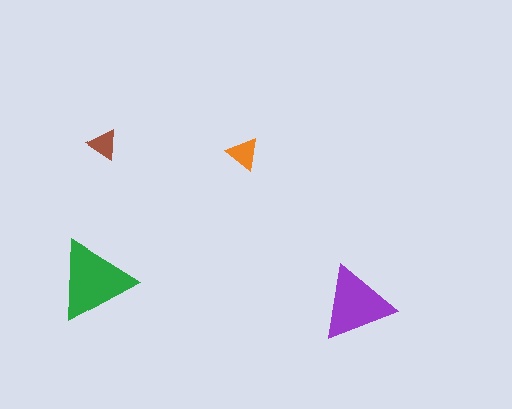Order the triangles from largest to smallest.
the green one, the purple one, the orange one, the brown one.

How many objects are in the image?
There are 4 objects in the image.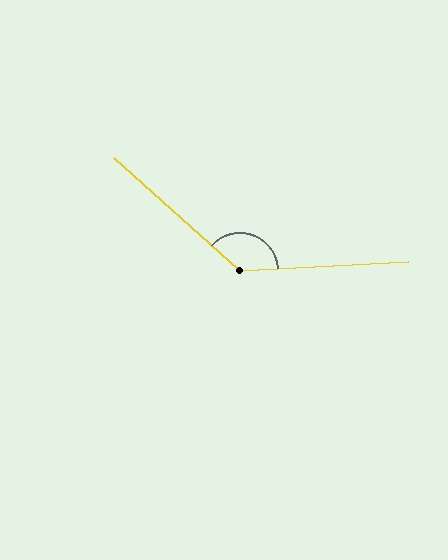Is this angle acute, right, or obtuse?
It is obtuse.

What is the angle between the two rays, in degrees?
Approximately 135 degrees.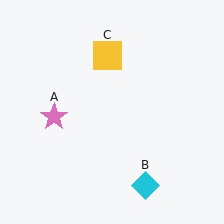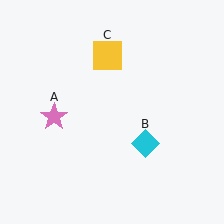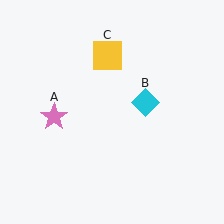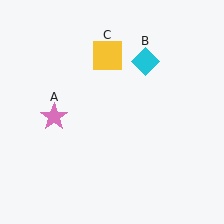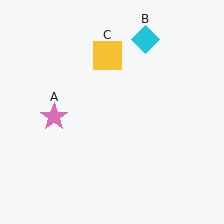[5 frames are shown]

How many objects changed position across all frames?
1 object changed position: cyan diamond (object B).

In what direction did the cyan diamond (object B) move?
The cyan diamond (object B) moved up.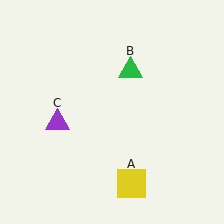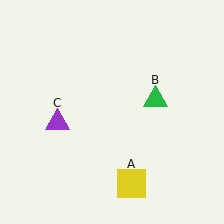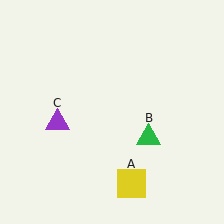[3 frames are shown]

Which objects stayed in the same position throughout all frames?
Yellow square (object A) and purple triangle (object C) remained stationary.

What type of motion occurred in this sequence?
The green triangle (object B) rotated clockwise around the center of the scene.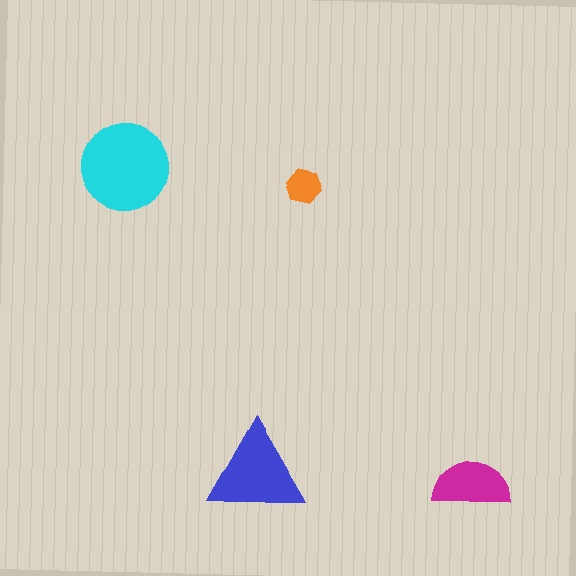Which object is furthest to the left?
The cyan circle is leftmost.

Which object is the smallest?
The orange hexagon.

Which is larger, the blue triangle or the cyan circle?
The cyan circle.